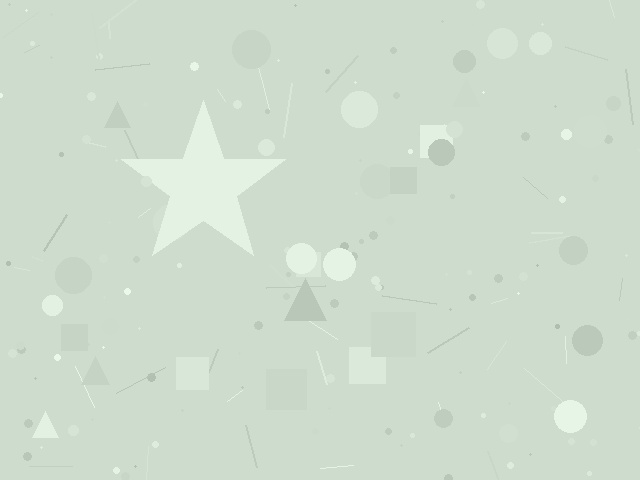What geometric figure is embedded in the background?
A star is embedded in the background.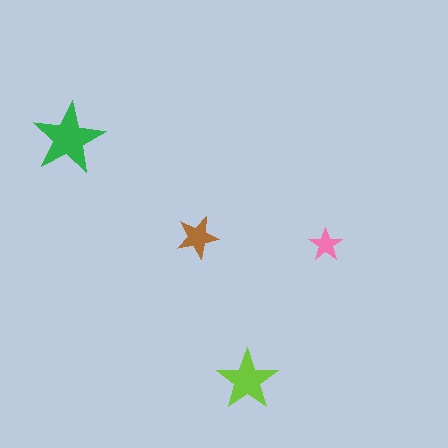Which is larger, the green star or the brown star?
The green one.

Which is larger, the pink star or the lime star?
The lime one.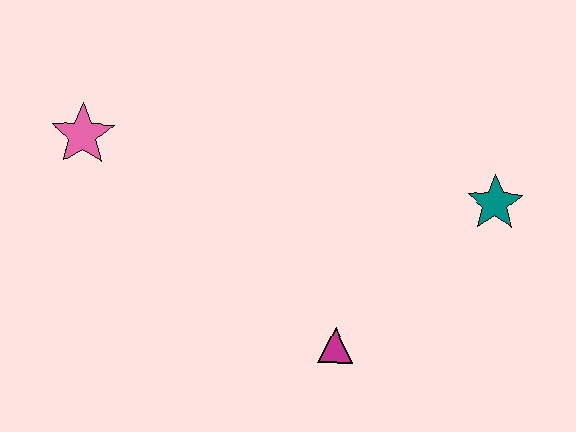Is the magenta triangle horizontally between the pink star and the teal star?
Yes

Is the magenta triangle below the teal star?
Yes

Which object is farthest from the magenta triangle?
The pink star is farthest from the magenta triangle.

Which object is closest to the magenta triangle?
The teal star is closest to the magenta triangle.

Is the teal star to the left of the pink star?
No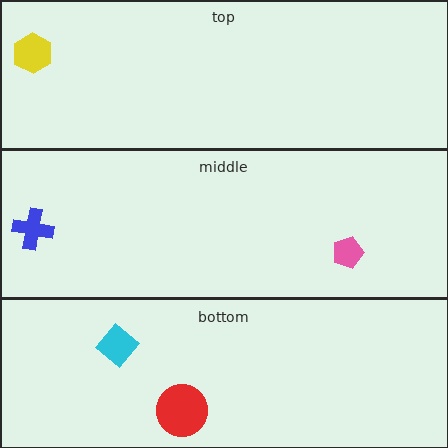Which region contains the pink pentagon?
The middle region.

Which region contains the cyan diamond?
The bottom region.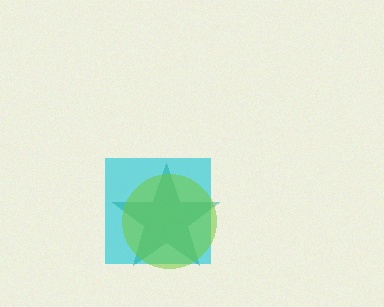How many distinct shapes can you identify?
There are 3 distinct shapes: a cyan square, a teal star, a lime circle.